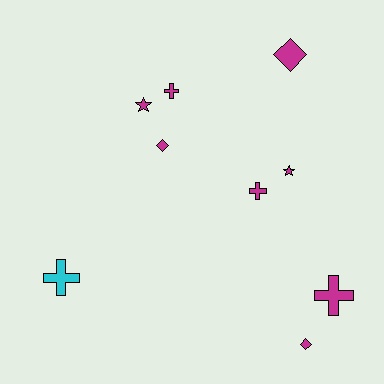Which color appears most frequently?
Magenta, with 8 objects.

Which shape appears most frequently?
Cross, with 4 objects.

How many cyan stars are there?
There are no cyan stars.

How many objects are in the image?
There are 9 objects.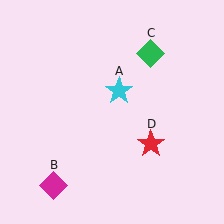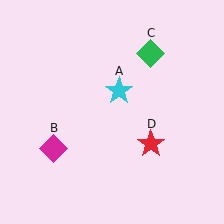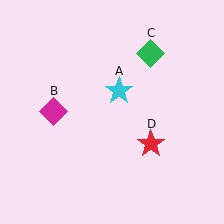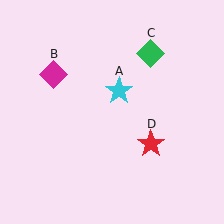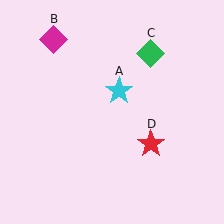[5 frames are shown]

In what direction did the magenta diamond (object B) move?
The magenta diamond (object B) moved up.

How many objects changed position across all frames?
1 object changed position: magenta diamond (object B).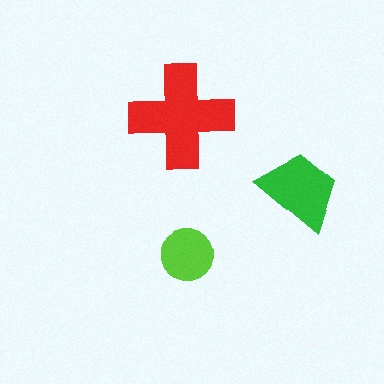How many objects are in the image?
There are 3 objects in the image.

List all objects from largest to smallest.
The red cross, the green trapezoid, the lime circle.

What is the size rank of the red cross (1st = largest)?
1st.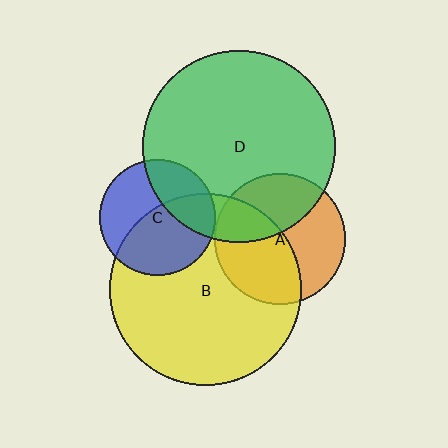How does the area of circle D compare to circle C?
Approximately 2.8 times.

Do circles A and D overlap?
Yes.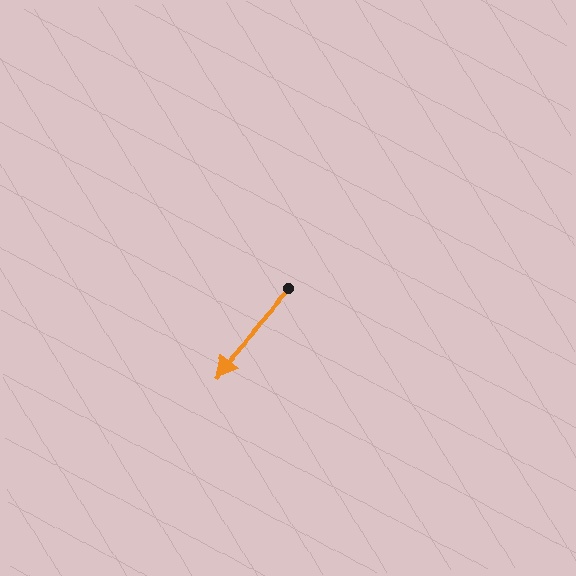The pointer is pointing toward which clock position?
Roughly 7 o'clock.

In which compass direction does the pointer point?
Southwest.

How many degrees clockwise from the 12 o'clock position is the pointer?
Approximately 221 degrees.